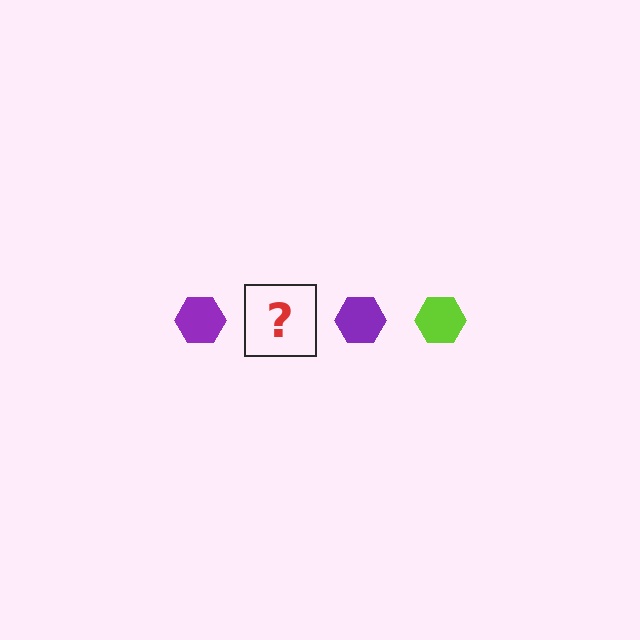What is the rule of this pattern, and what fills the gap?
The rule is that the pattern cycles through purple, lime hexagons. The gap should be filled with a lime hexagon.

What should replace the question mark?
The question mark should be replaced with a lime hexagon.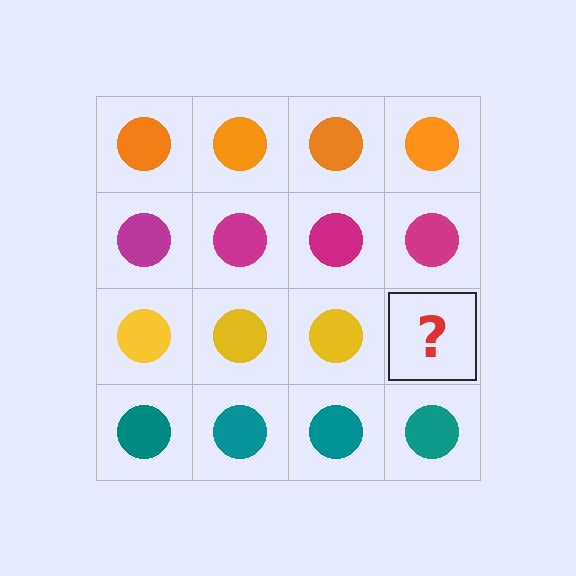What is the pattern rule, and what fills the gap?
The rule is that each row has a consistent color. The gap should be filled with a yellow circle.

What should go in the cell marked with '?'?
The missing cell should contain a yellow circle.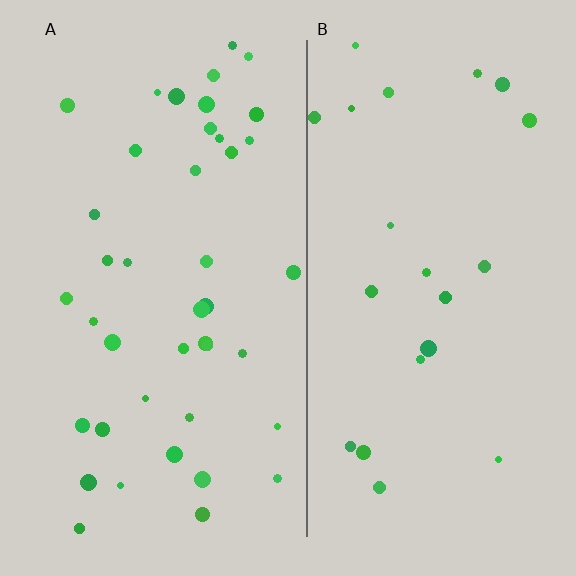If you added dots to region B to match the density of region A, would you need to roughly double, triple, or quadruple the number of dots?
Approximately double.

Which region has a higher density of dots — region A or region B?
A (the left).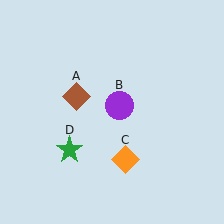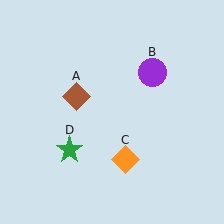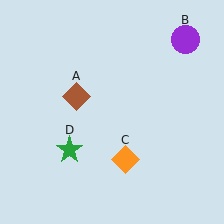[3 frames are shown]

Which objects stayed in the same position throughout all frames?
Brown diamond (object A) and orange diamond (object C) and green star (object D) remained stationary.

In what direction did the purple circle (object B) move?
The purple circle (object B) moved up and to the right.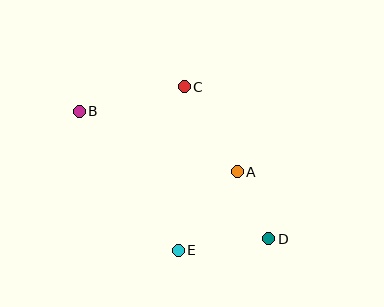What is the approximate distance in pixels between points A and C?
The distance between A and C is approximately 100 pixels.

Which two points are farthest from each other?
Points B and D are farthest from each other.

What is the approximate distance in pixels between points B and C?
The distance between B and C is approximately 108 pixels.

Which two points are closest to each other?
Points A and D are closest to each other.